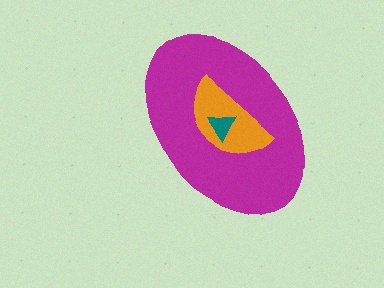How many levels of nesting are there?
3.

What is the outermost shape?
The magenta ellipse.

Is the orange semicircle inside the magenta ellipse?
Yes.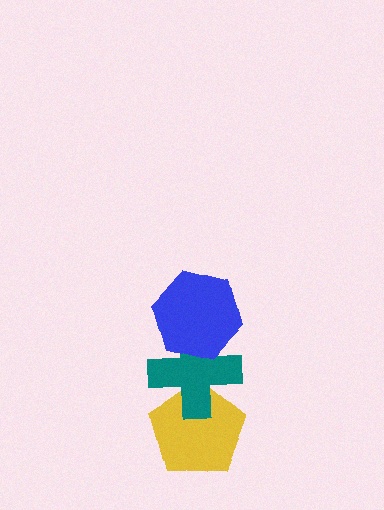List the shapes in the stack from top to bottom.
From top to bottom: the blue hexagon, the teal cross, the yellow pentagon.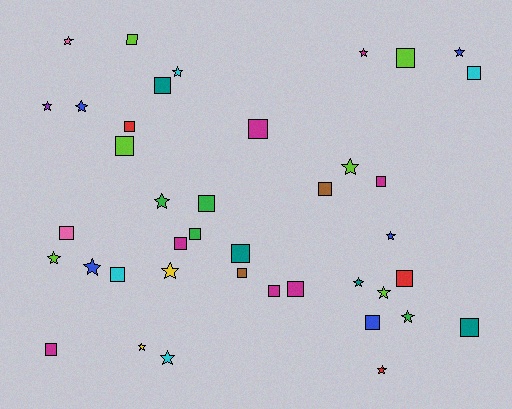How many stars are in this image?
There are 18 stars.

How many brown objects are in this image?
There are 2 brown objects.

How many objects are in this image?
There are 40 objects.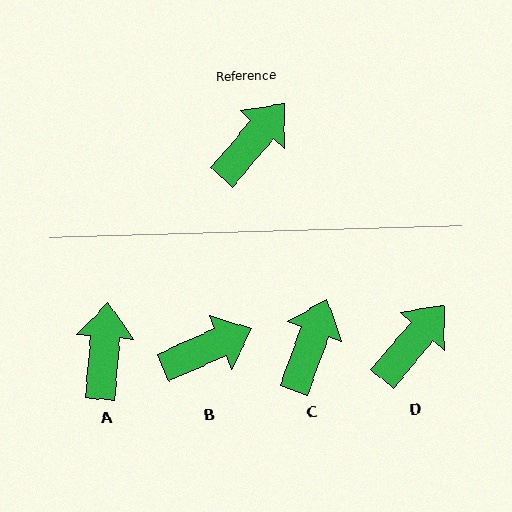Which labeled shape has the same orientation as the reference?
D.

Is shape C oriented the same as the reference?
No, it is off by about 20 degrees.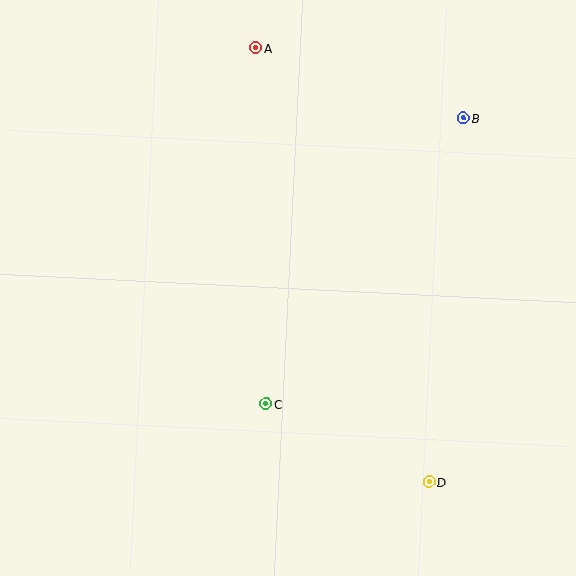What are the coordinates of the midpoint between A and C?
The midpoint between A and C is at (261, 226).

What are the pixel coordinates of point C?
Point C is at (266, 404).